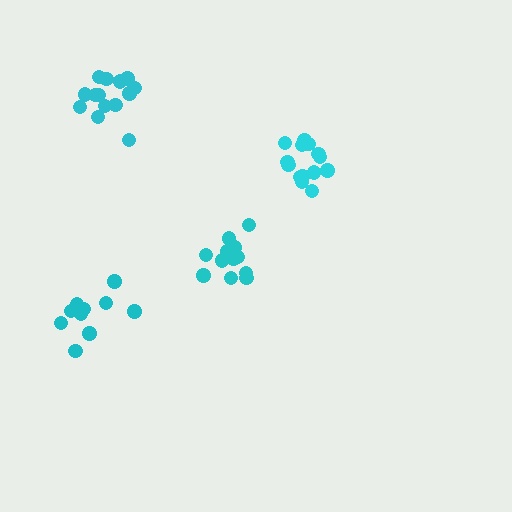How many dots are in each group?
Group 1: 11 dots, Group 2: 13 dots, Group 3: 14 dots, Group 4: 14 dots (52 total).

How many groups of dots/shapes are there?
There are 4 groups.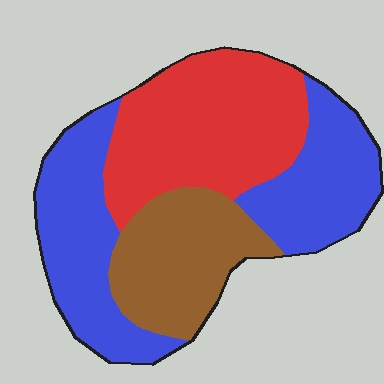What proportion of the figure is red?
Red covers about 35% of the figure.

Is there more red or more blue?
Blue.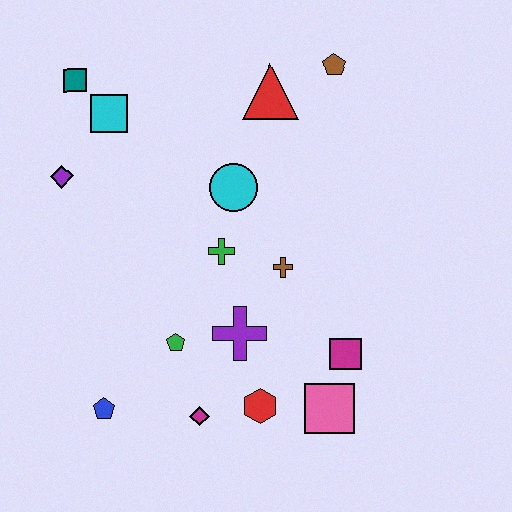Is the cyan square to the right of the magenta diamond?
No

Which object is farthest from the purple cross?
The teal square is farthest from the purple cross.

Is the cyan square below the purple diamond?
No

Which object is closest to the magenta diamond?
The red hexagon is closest to the magenta diamond.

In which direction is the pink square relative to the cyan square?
The pink square is below the cyan square.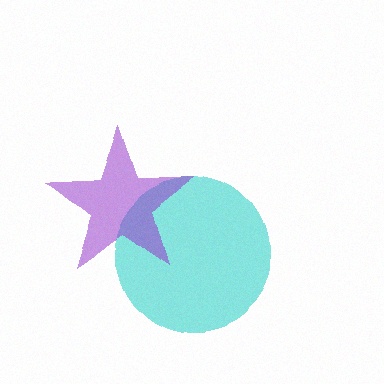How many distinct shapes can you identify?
There are 2 distinct shapes: a cyan circle, a purple star.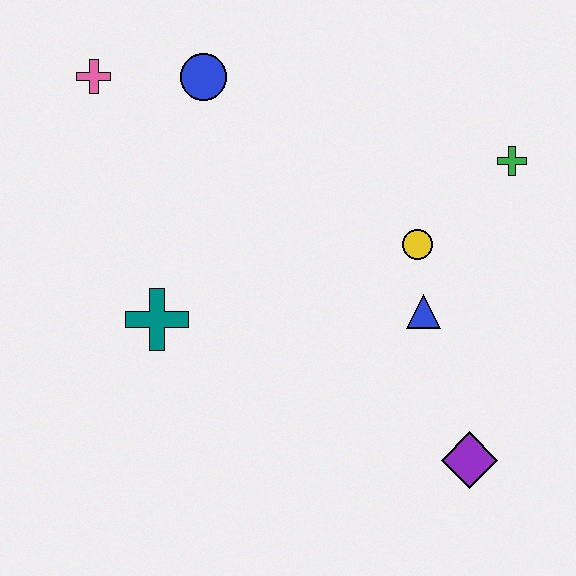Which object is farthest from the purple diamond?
The pink cross is farthest from the purple diamond.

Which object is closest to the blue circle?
The pink cross is closest to the blue circle.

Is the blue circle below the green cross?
No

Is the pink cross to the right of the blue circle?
No